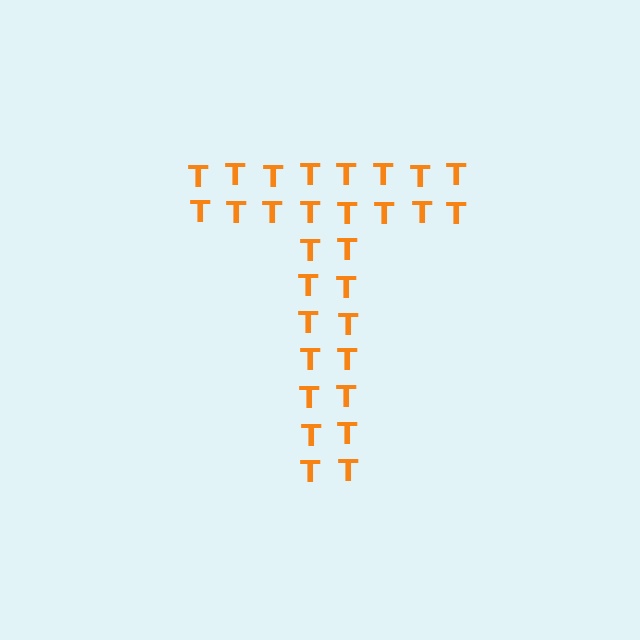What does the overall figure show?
The overall figure shows the letter T.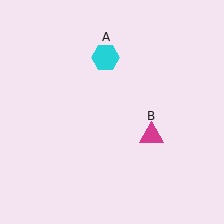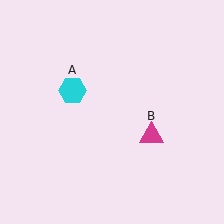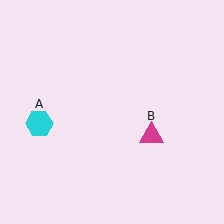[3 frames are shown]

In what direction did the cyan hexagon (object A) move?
The cyan hexagon (object A) moved down and to the left.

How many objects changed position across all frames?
1 object changed position: cyan hexagon (object A).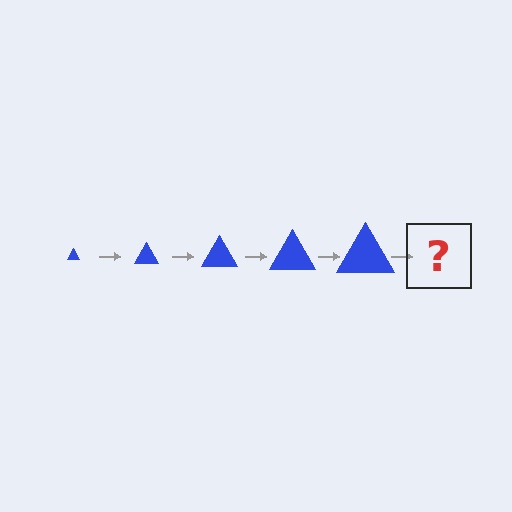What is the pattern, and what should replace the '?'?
The pattern is that the triangle gets progressively larger each step. The '?' should be a blue triangle, larger than the previous one.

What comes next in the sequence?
The next element should be a blue triangle, larger than the previous one.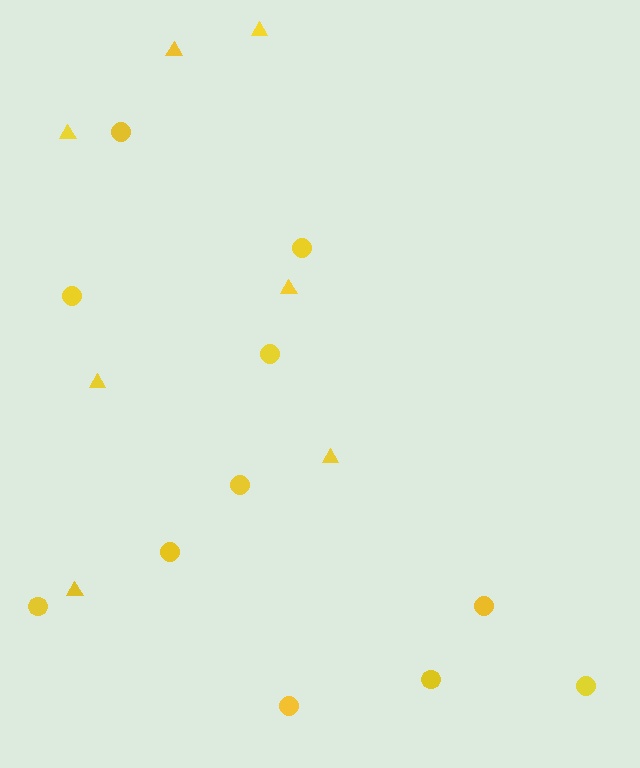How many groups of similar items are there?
There are 2 groups: one group of circles (11) and one group of triangles (7).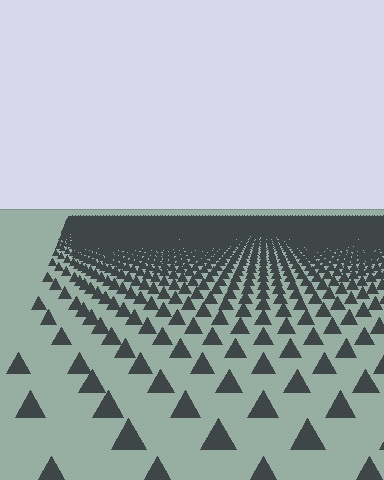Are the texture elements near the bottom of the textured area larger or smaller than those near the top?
Larger. Near the bottom, elements are closer to the viewer and appear at a bigger on-screen size.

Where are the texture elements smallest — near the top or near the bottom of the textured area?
Near the top.